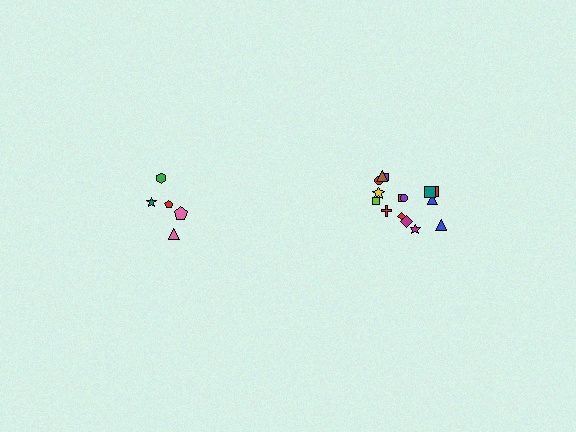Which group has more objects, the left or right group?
The right group.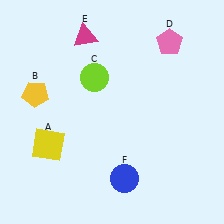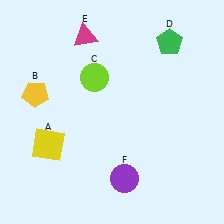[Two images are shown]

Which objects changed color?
D changed from pink to green. F changed from blue to purple.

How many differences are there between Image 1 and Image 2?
There are 2 differences between the two images.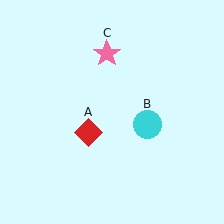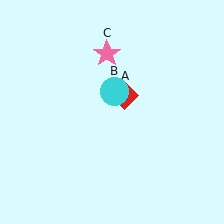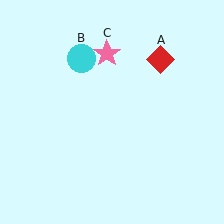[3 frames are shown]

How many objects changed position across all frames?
2 objects changed position: red diamond (object A), cyan circle (object B).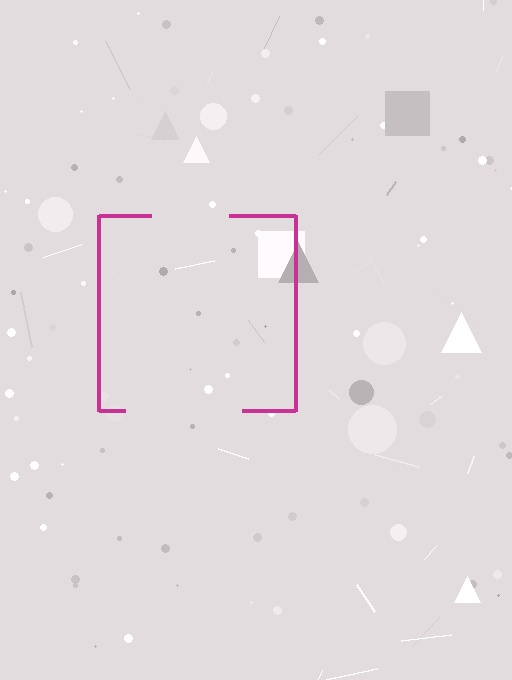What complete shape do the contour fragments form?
The contour fragments form a square.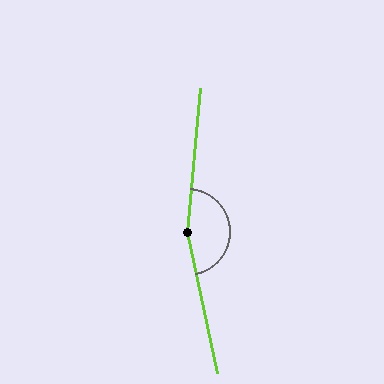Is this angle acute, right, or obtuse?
It is obtuse.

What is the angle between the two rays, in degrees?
Approximately 163 degrees.